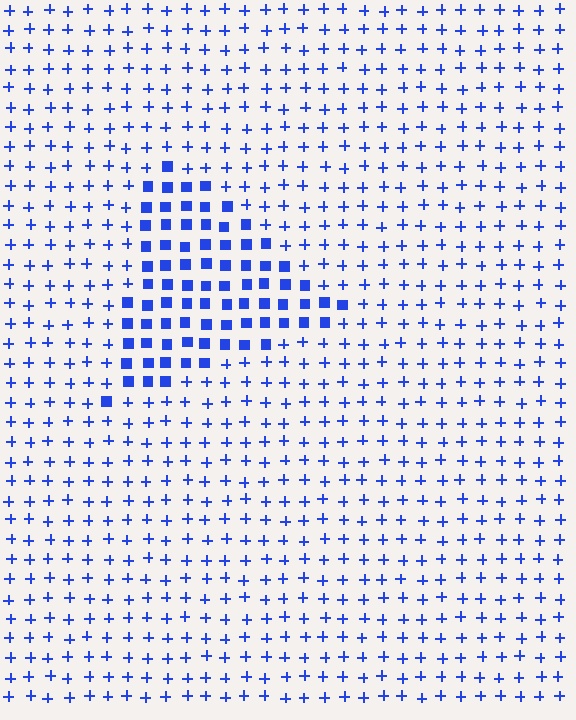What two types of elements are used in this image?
The image uses squares inside the triangle region and plus signs outside it.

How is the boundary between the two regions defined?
The boundary is defined by a change in element shape: squares inside vs. plus signs outside. All elements share the same color and spacing.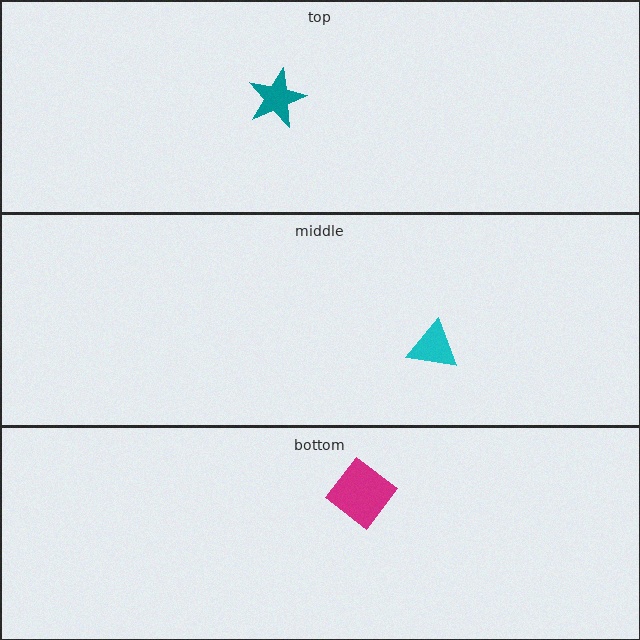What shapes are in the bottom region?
The magenta diamond.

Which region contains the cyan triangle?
The middle region.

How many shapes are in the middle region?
1.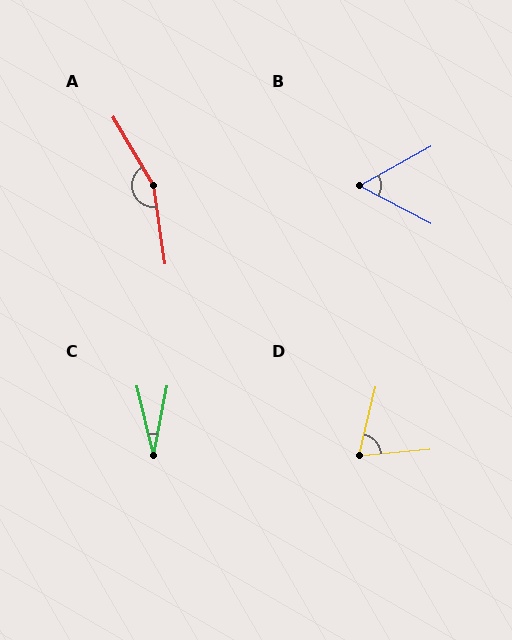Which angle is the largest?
A, at approximately 158 degrees.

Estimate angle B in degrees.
Approximately 57 degrees.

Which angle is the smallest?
C, at approximately 24 degrees.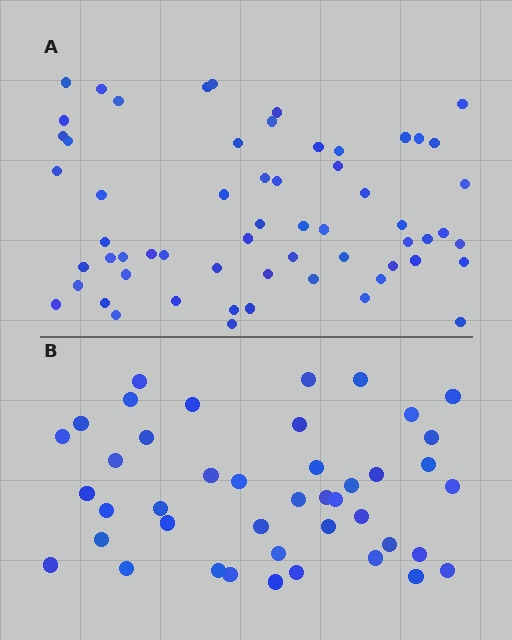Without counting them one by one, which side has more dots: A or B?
Region A (the top region) has more dots.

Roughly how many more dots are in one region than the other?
Region A has approximately 15 more dots than region B.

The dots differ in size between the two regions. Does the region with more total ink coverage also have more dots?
No. Region B has more total ink coverage because its dots are larger, but region A actually contains more individual dots. Total area can be misleading — the number of items is what matters here.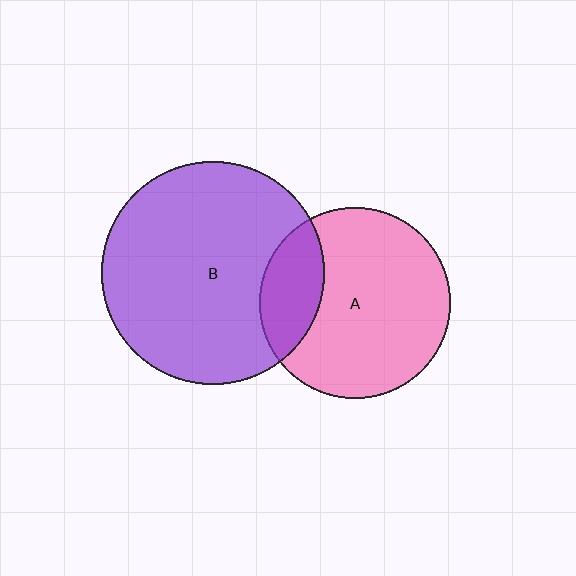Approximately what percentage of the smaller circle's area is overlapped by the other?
Approximately 20%.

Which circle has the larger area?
Circle B (purple).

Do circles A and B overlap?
Yes.